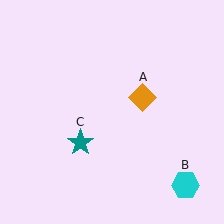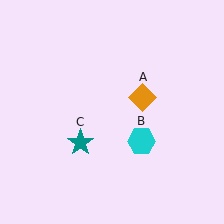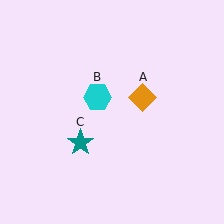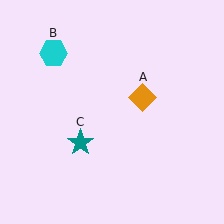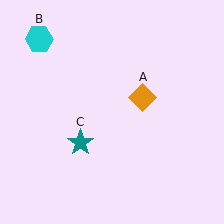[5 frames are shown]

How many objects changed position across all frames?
1 object changed position: cyan hexagon (object B).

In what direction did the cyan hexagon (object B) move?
The cyan hexagon (object B) moved up and to the left.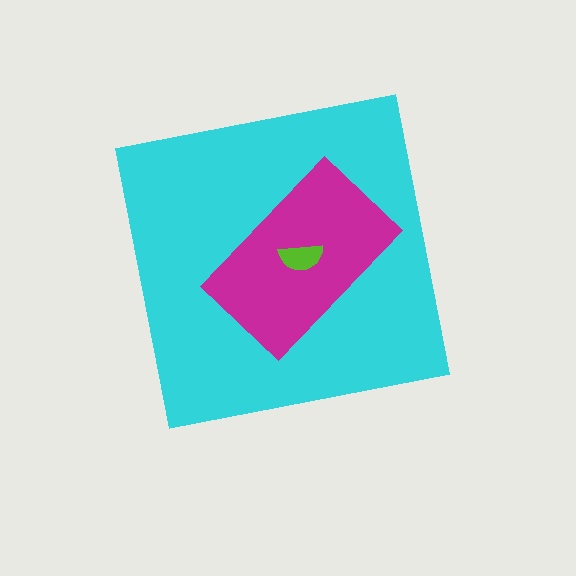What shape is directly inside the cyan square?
The magenta rectangle.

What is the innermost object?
The lime semicircle.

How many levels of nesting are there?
3.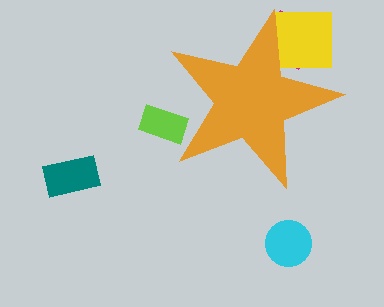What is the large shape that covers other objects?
An orange star.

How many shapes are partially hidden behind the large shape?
3 shapes are partially hidden.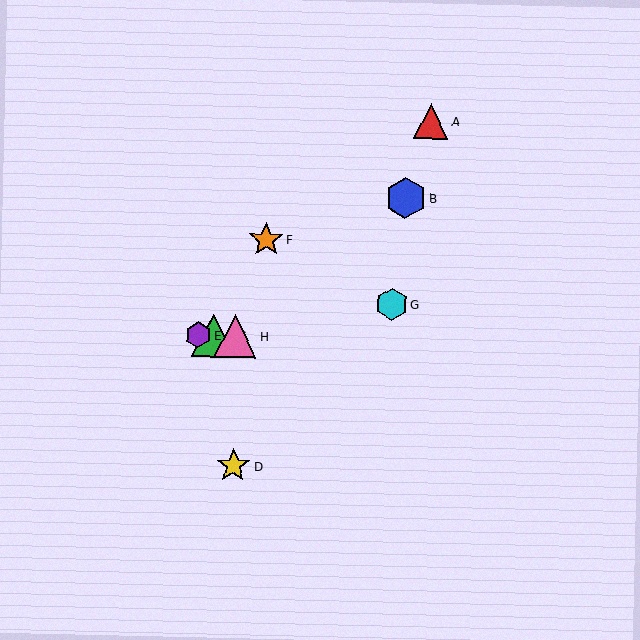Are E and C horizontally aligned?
Yes, both are at y≈335.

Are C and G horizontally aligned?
No, C is at y≈335 and G is at y≈304.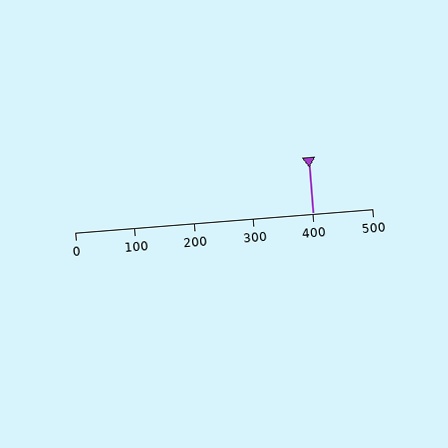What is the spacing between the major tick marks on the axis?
The major ticks are spaced 100 apart.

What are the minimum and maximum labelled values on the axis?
The axis runs from 0 to 500.